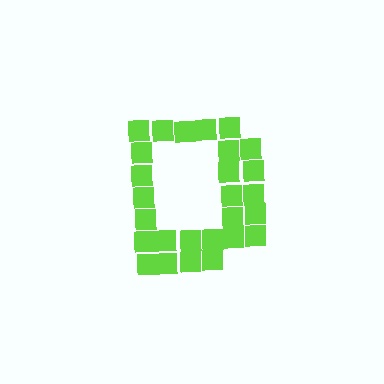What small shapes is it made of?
It is made of small squares.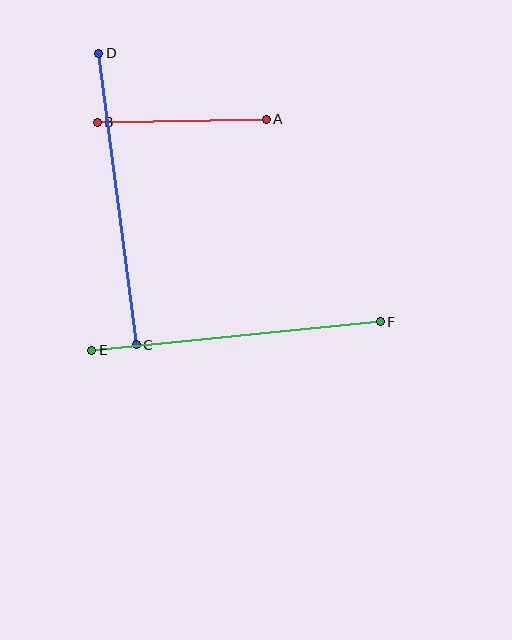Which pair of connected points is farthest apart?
Points C and D are farthest apart.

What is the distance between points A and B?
The distance is approximately 169 pixels.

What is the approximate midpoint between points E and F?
The midpoint is at approximately (236, 336) pixels.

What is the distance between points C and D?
The distance is approximately 294 pixels.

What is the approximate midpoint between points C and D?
The midpoint is at approximately (117, 199) pixels.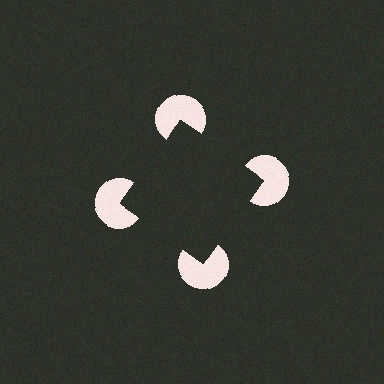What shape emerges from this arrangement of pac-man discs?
An illusory square — its edges are inferred from the aligned wedge cuts in the pac-man discs, not physically drawn.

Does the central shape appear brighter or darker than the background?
It typically appears slightly darker than the background, even though no actual brightness change is drawn.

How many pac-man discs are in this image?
There are 4 — one at each vertex of the illusory square.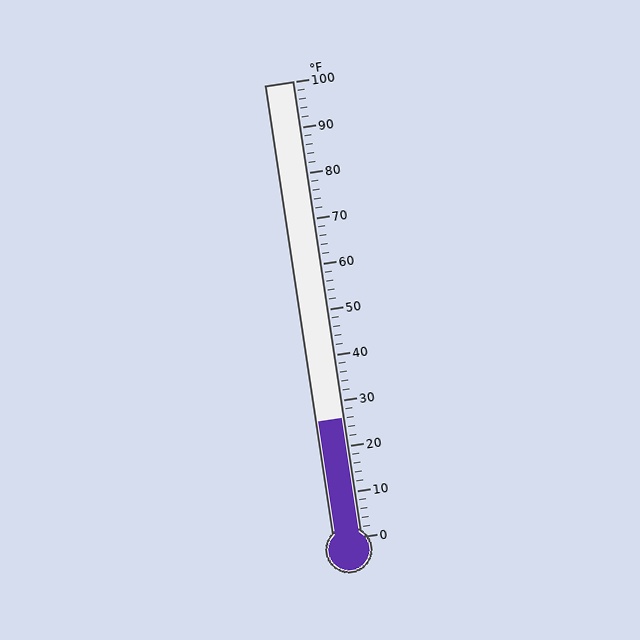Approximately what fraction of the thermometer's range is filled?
The thermometer is filled to approximately 25% of its range.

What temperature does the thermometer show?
The thermometer shows approximately 26°F.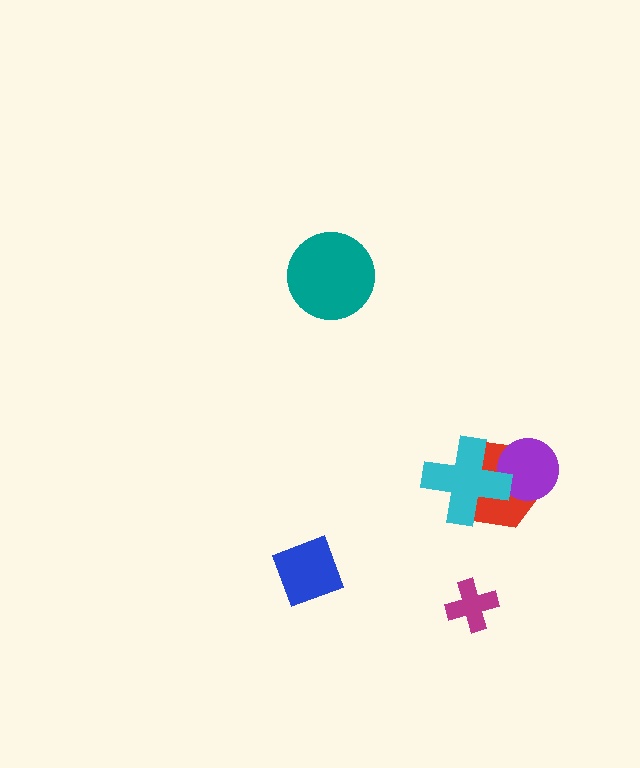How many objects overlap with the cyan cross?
2 objects overlap with the cyan cross.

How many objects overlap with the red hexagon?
2 objects overlap with the red hexagon.